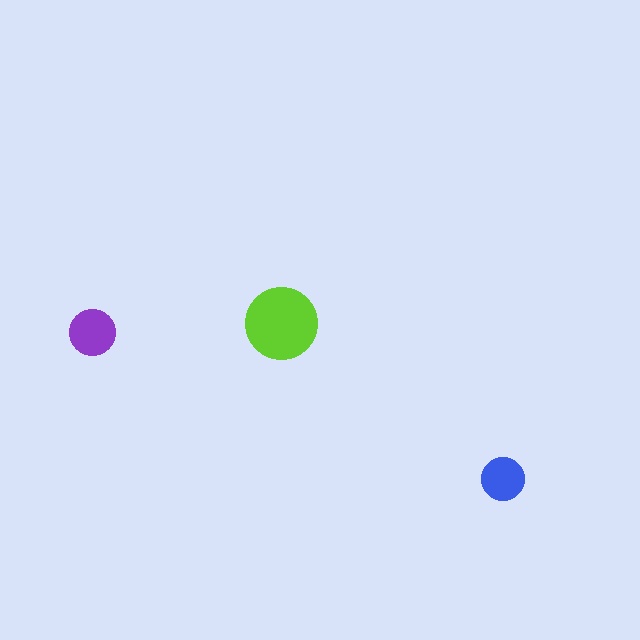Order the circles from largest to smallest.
the lime one, the purple one, the blue one.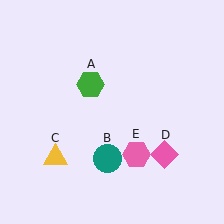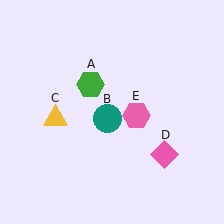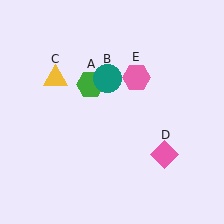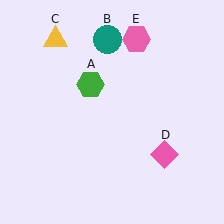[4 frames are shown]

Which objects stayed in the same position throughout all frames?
Green hexagon (object A) and pink diamond (object D) remained stationary.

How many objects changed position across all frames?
3 objects changed position: teal circle (object B), yellow triangle (object C), pink hexagon (object E).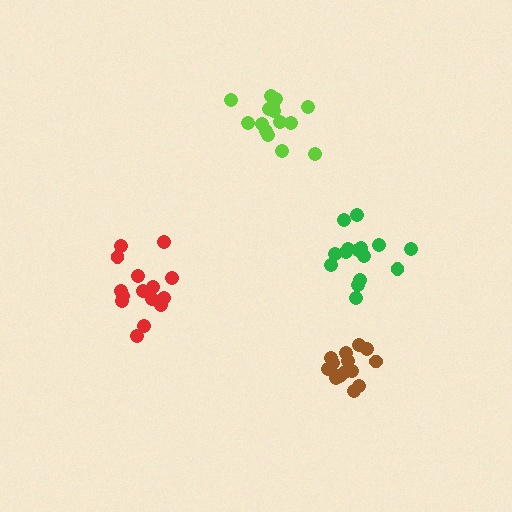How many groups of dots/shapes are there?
There are 4 groups.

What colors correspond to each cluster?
The clusters are colored: brown, lime, red, green.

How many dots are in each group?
Group 1: 15 dots, Group 2: 15 dots, Group 3: 15 dots, Group 4: 15 dots (60 total).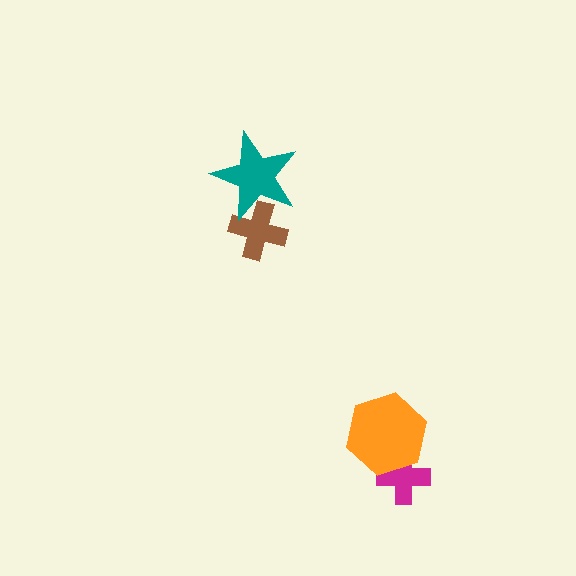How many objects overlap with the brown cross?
1 object overlaps with the brown cross.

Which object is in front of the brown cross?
The teal star is in front of the brown cross.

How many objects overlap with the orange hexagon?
1 object overlaps with the orange hexagon.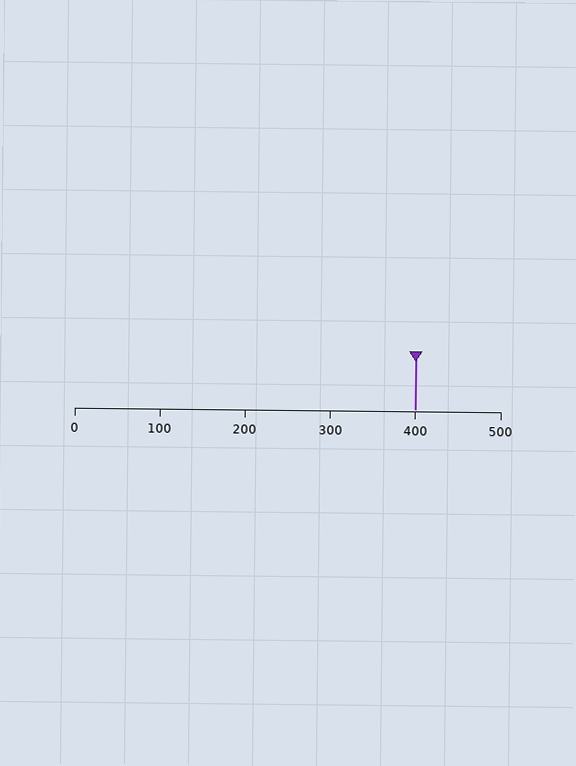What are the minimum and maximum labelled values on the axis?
The axis runs from 0 to 500.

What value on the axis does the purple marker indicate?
The marker indicates approximately 400.